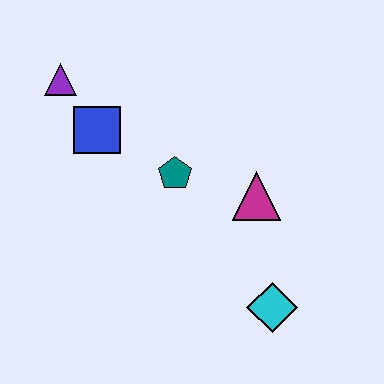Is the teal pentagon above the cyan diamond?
Yes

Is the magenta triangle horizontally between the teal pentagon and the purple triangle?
No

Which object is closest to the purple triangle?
The blue square is closest to the purple triangle.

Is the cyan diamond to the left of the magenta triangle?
No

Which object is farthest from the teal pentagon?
The cyan diamond is farthest from the teal pentagon.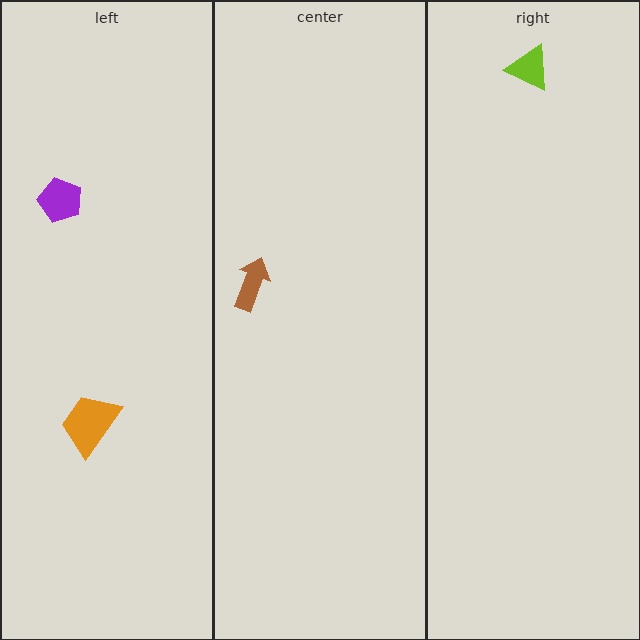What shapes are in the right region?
The lime triangle.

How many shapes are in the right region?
1.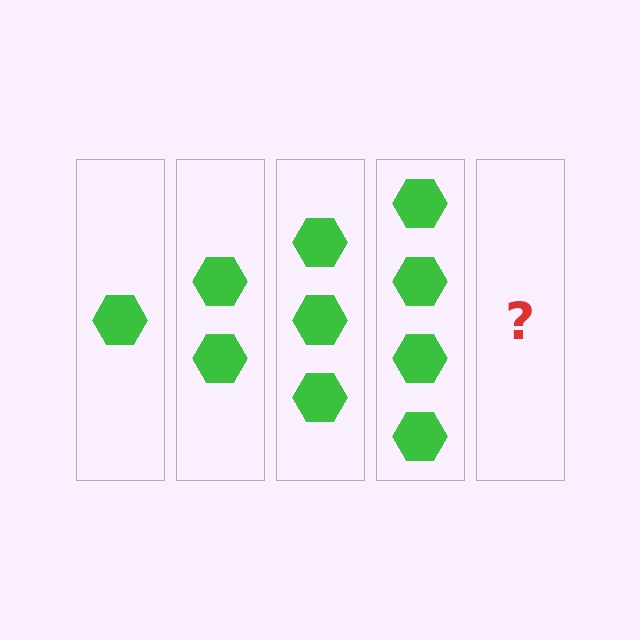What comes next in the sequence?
The next element should be 5 hexagons.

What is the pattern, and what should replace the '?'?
The pattern is that each step adds one more hexagon. The '?' should be 5 hexagons.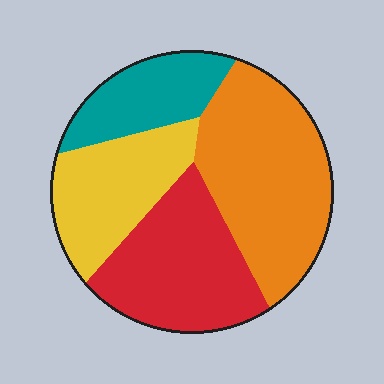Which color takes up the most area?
Orange, at roughly 35%.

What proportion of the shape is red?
Red takes up about one quarter (1/4) of the shape.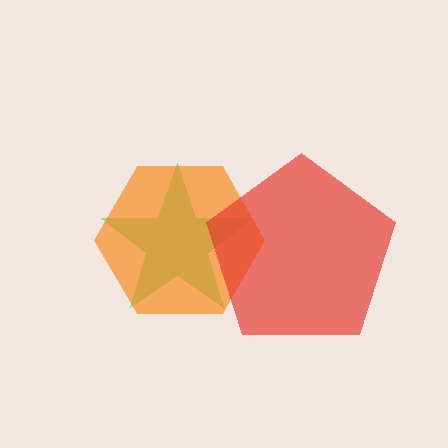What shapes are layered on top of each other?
The layered shapes are: a green star, an orange hexagon, a red pentagon.